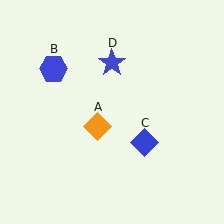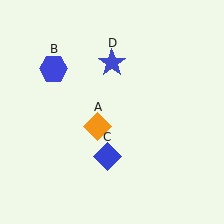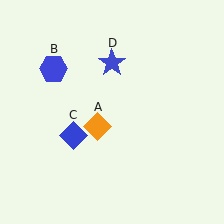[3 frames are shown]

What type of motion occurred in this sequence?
The blue diamond (object C) rotated clockwise around the center of the scene.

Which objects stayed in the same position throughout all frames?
Orange diamond (object A) and blue hexagon (object B) and blue star (object D) remained stationary.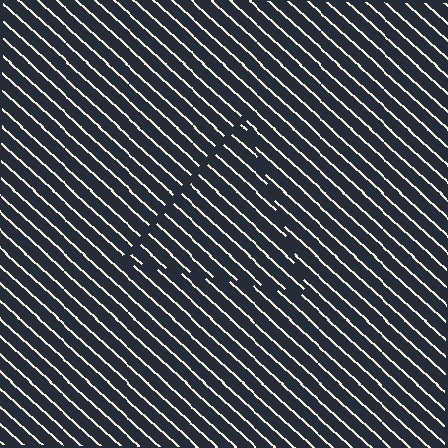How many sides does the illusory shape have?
3 sides — the line-ends trace a triangle.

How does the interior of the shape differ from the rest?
The interior of the shape contains the same grating, shifted by half a period — the contour is defined by the phase discontinuity where line-ends from the inner and outer gratings abut.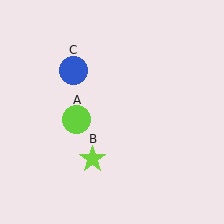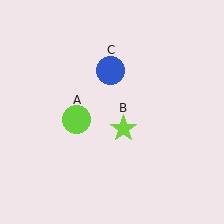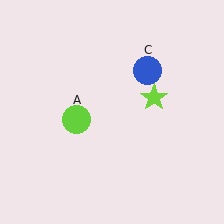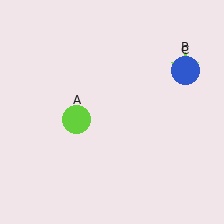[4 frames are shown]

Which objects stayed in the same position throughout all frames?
Lime circle (object A) remained stationary.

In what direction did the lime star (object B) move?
The lime star (object B) moved up and to the right.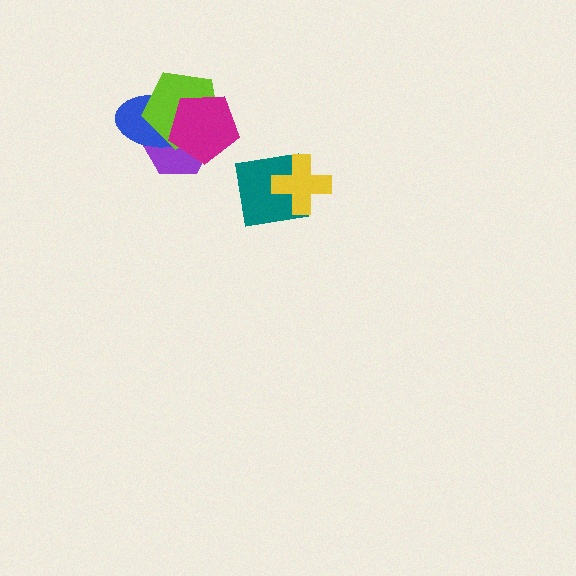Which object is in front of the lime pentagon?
The magenta pentagon is in front of the lime pentagon.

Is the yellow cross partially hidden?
No, no other shape covers it.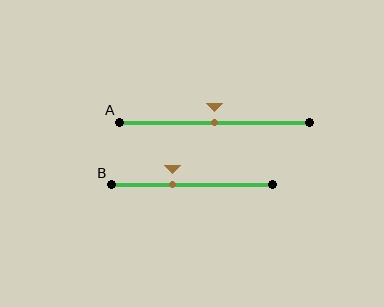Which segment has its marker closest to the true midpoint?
Segment A has its marker closest to the true midpoint.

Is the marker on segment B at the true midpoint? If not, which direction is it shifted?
No, the marker on segment B is shifted to the left by about 12% of the segment length.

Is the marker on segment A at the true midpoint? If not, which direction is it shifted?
Yes, the marker on segment A is at the true midpoint.